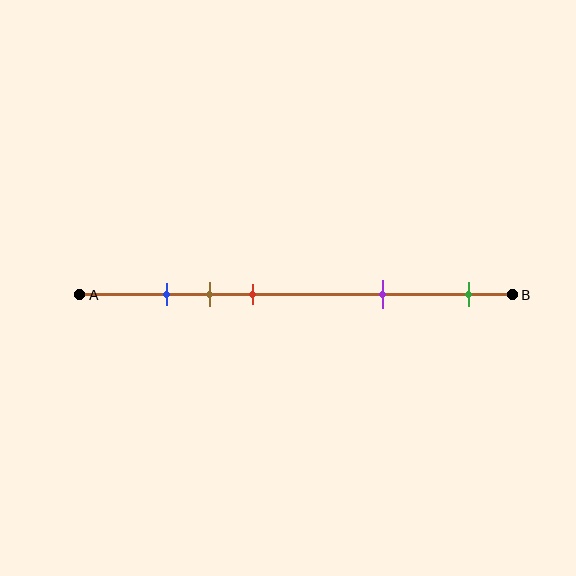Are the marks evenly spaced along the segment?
No, the marks are not evenly spaced.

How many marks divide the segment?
There are 5 marks dividing the segment.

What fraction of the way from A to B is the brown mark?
The brown mark is approximately 30% (0.3) of the way from A to B.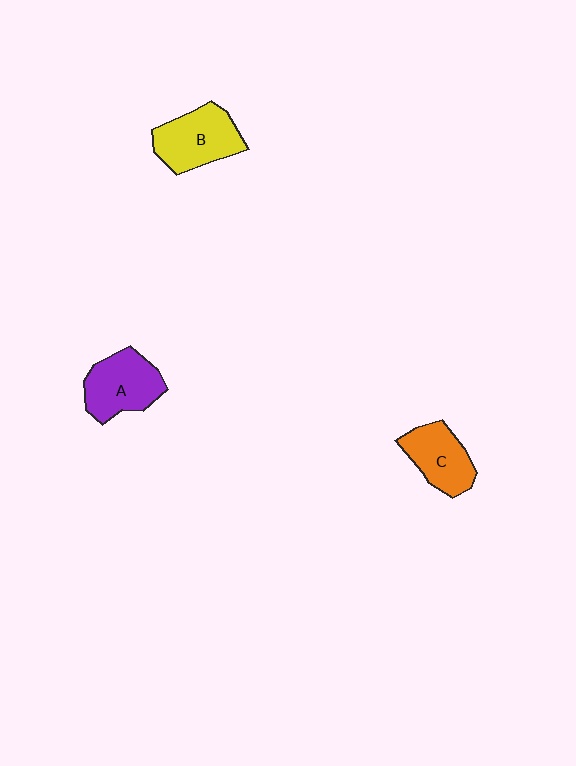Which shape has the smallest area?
Shape C (orange).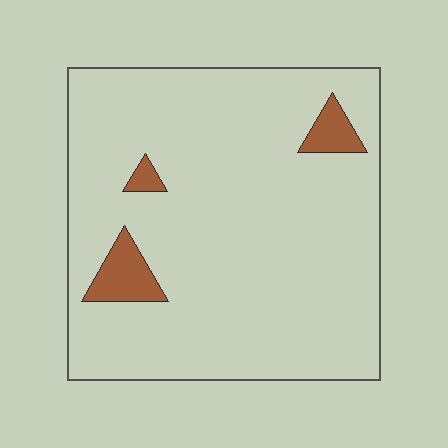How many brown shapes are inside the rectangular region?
3.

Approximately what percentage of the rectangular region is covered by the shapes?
Approximately 5%.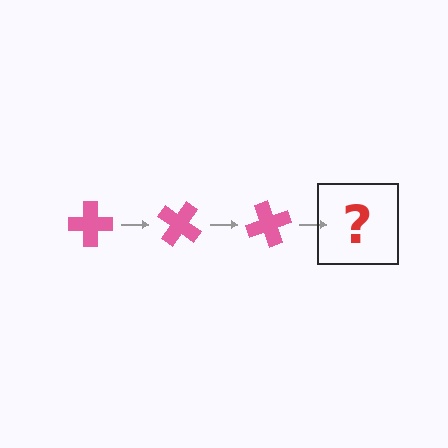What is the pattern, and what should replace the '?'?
The pattern is that the cross rotates 35 degrees each step. The '?' should be a pink cross rotated 105 degrees.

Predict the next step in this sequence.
The next step is a pink cross rotated 105 degrees.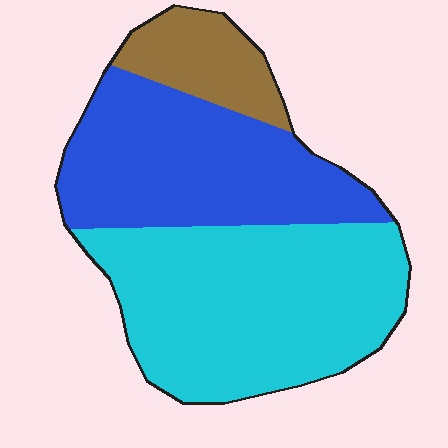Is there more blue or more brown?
Blue.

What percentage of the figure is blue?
Blue takes up between a quarter and a half of the figure.